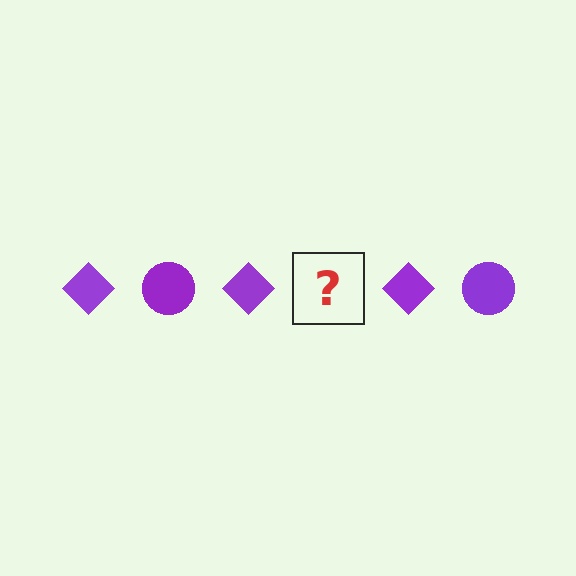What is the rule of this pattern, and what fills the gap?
The rule is that the pattern cycles through diamond, circle shapes in purple. The gap should be filled with a purple circle.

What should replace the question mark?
The question mark should be replaced with a purple circle.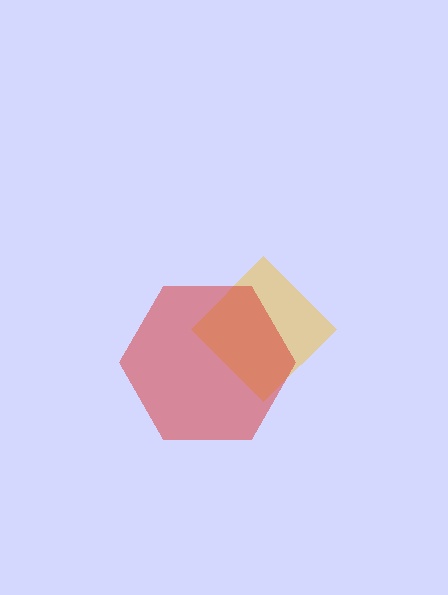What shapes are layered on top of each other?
The layered shapes are: a yellow diamond, a red hexagon.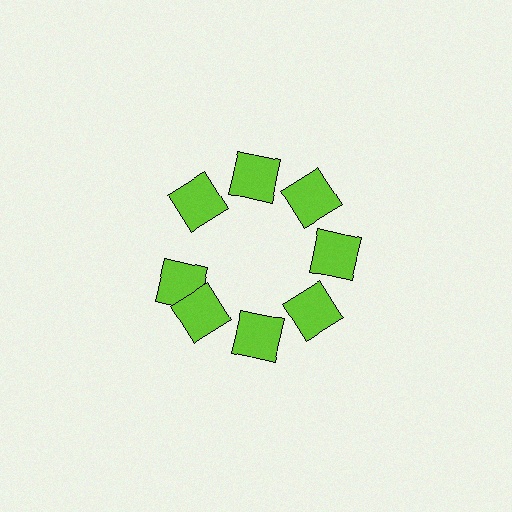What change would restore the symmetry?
The symmetry would be restored by rotating it back into even spacing with its neighbors so that all 8 squares sit at equal angles and equal distance from the center.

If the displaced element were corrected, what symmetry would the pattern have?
It would have 8-fold rotational symmetry — the pattern would map onto itself every 45 degrees.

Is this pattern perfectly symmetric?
No. The 8 lime squares are arranged in a ring, but one element near the 9 o'clock position is rotated out of alignment along the ring, breaking the 8-fold rotational symmetry.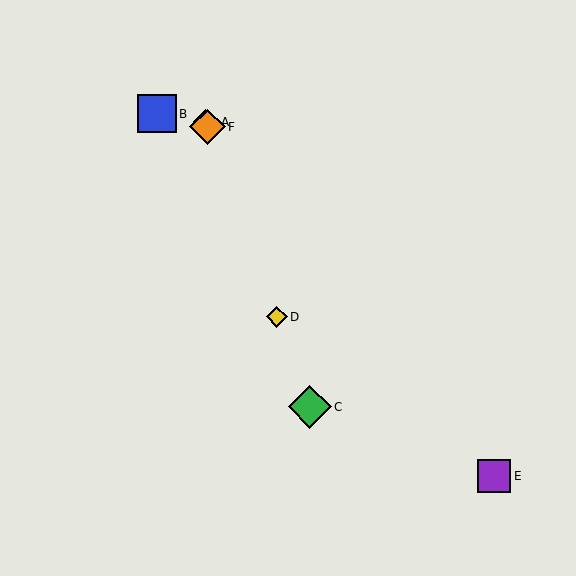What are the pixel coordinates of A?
Object A is at (205, 122).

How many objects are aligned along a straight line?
4 objects (A, C, D, F) are aligned along a straight line.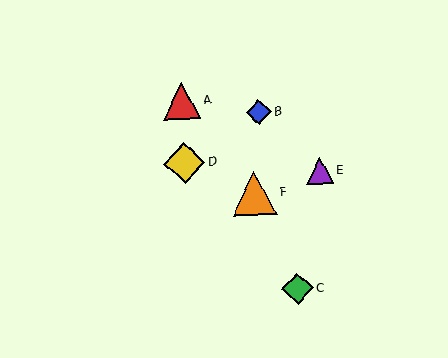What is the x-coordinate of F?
Object F is at x≈255.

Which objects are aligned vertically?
Objects A, D are aligned vertically.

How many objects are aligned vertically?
2 objects (A, D) are aligned vertically.